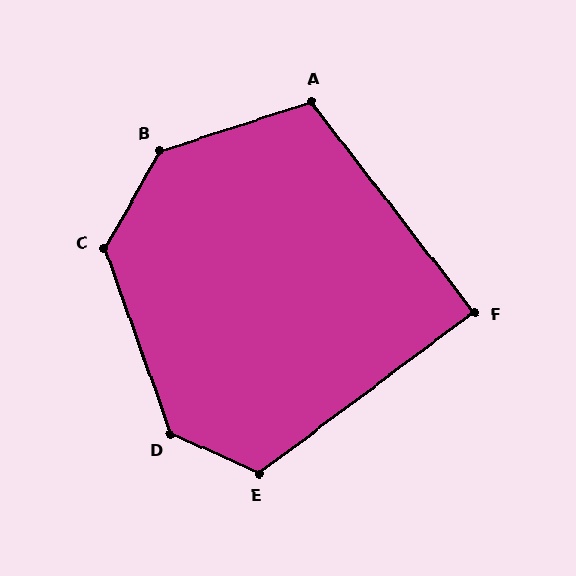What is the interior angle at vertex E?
Approximately 119 degrees (obtuse).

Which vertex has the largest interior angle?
B, at approximately 138 degrees.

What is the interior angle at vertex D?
Approximately 133 degrees (obtuse).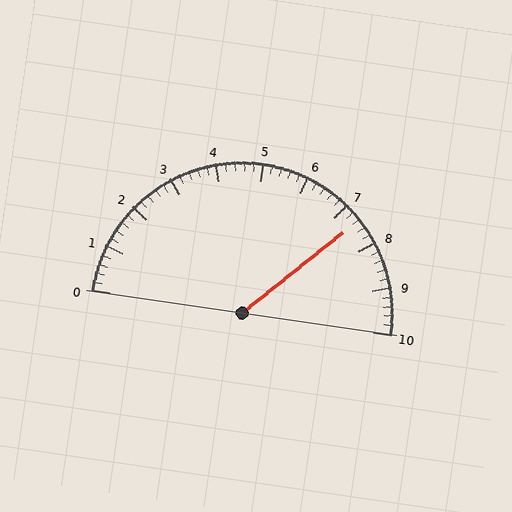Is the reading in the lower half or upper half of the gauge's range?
The reading is in the upper half of the range (0 to 10).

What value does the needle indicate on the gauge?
The needle indicates approximately 7.4.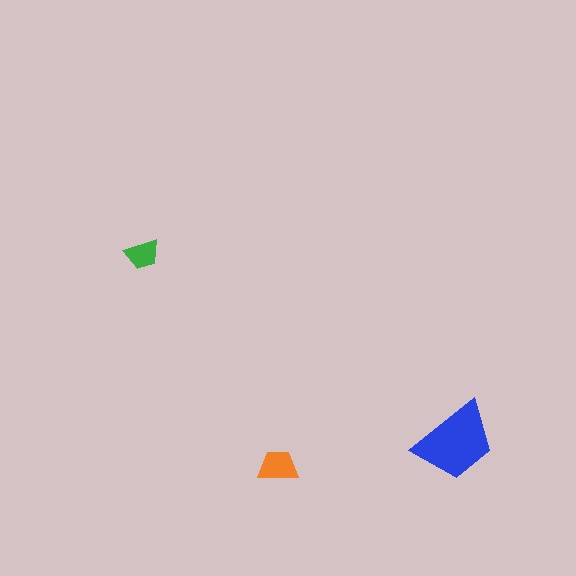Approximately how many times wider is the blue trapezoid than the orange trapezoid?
About 2 times wider.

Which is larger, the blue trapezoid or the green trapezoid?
The blue one.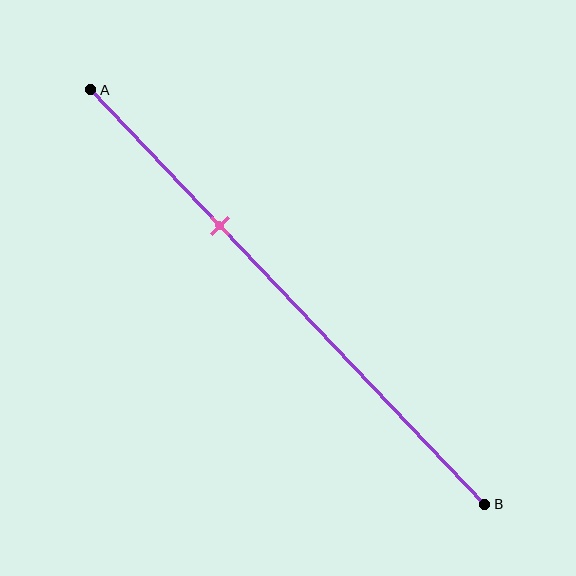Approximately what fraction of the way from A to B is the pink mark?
The pink mark is approximately 35% of the way from A to B.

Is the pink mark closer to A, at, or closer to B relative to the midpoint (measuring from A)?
The pink mark is closer to point A than the midpoint of segment AB.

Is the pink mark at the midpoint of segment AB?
No, the mark is at about 35% from A, not at the 50% midpoint.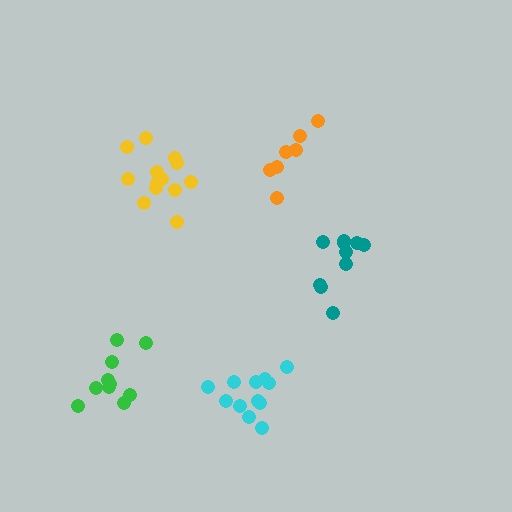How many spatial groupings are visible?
There are 5 spatial groupings.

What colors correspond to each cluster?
The clusters are colored: teal, orange, yellow, green, cyan.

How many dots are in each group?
Group 1: 10 dots, Group 2: 7 dots, Group 3: 13 dots, Group 4: 10 dots, Group 5: 12 dots (52 total).